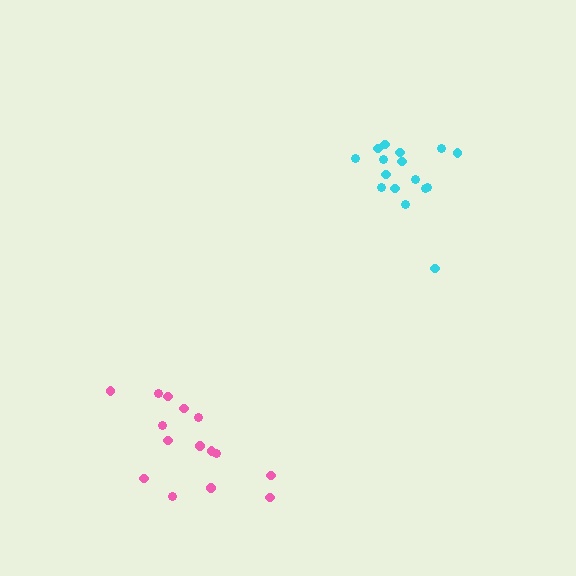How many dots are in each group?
Group 1: 16 dots, Group 2: 15 dots (31 total).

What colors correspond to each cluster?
The clusters are colored: cyan, pink.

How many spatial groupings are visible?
There are 2 spatial groupings.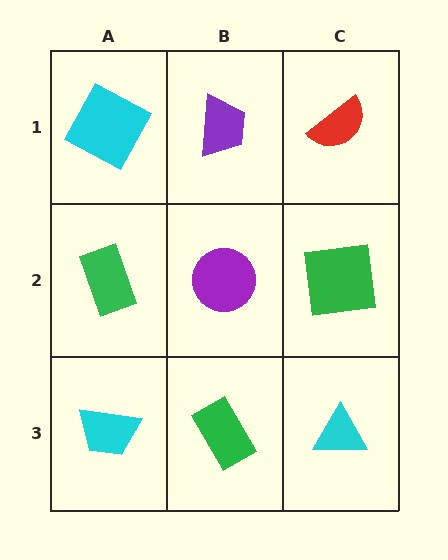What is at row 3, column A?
A cyan trapezoid.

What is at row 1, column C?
A red semicircle.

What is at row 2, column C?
A green square.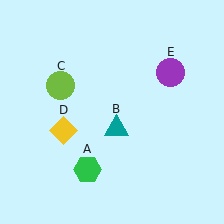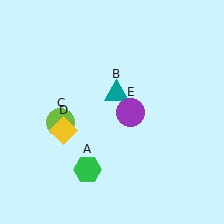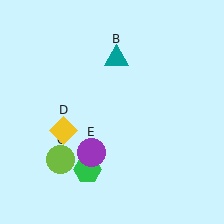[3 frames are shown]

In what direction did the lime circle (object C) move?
The lime circle (object C) moved down.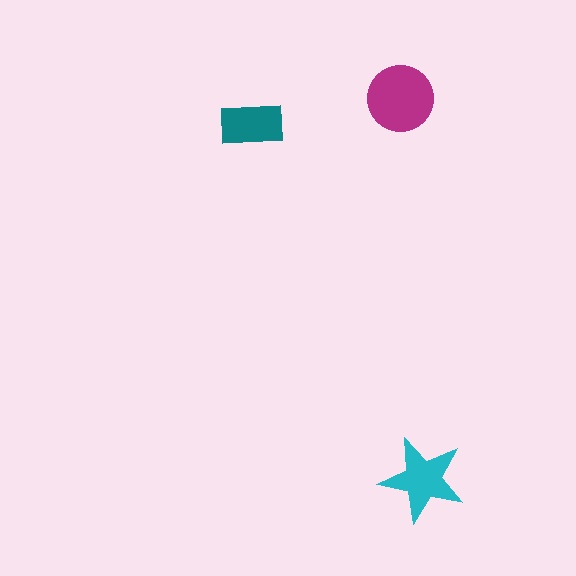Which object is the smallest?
The teal rectangle.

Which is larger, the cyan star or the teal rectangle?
The cyan star.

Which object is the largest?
The magenta circle.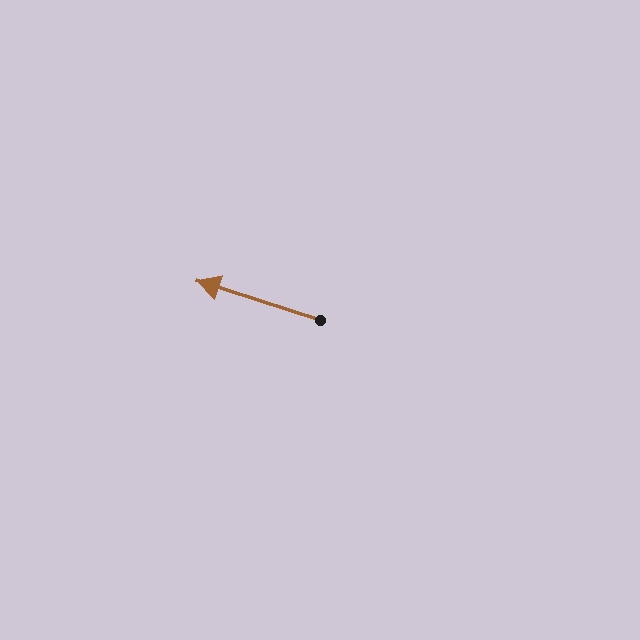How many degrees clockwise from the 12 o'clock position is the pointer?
Approximately 288 degrees.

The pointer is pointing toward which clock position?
Roughly 10 o'clock.